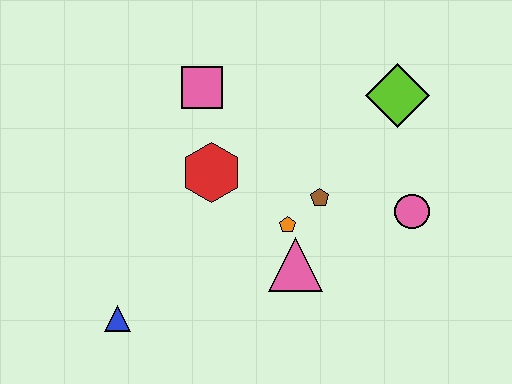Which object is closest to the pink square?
The red hexagon is closest to the pink square.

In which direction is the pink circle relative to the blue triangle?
The pink circle is to the right of the blue triangle.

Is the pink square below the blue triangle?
No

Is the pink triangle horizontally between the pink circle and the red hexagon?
Yes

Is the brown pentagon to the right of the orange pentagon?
Yes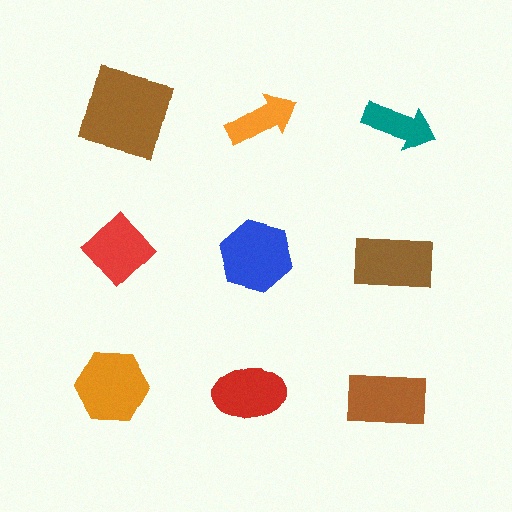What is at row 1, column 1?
A brown square.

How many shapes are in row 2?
3 shapes.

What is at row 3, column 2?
A red ellipse.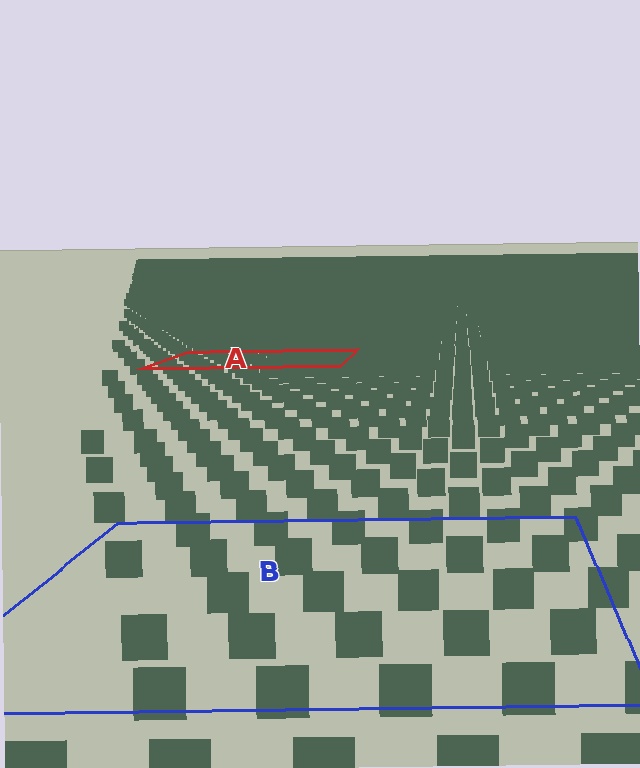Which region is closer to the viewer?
Region B is closer. The texture elements there are larger and more spread out.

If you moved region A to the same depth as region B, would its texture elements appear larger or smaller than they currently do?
They would appear larger. At a closer depth, the same texture elements are projected at a bigger on-screen size.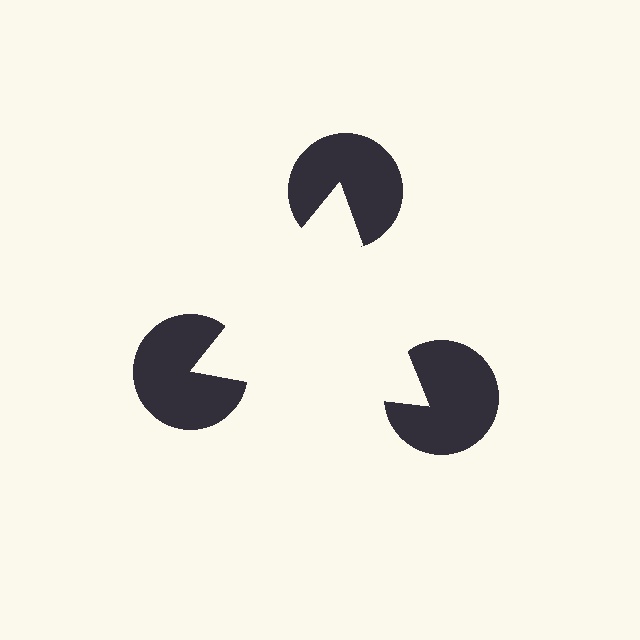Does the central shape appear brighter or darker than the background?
It typically appears slightly brighter than the background, even though no actual brightness change is drawn.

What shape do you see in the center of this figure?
An illusory triangle — its edges are inferred from the aligned wedge cuts in the pac-man discs, not physically drawn.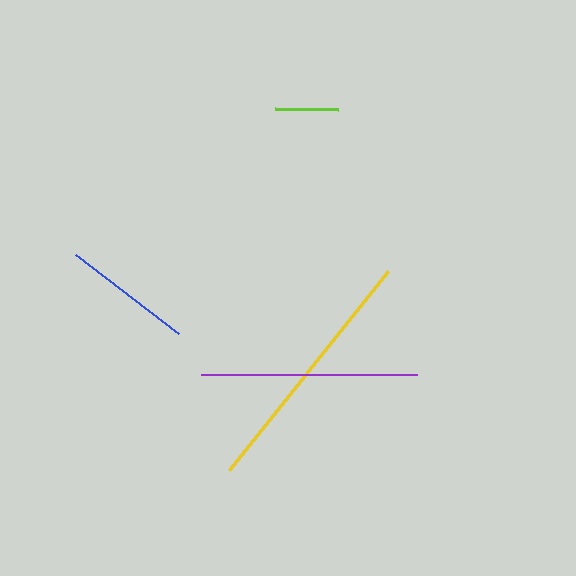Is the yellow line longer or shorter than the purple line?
The yellow line is longer than the purple line.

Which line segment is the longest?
The yellow line is the longest at approximately 255 pixels.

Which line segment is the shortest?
The lime line is the shortest at approximately 63 pixels.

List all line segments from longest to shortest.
From longest to shortest: yellow, purple, blue, lime.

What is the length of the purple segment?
The purple segment is approximately 216 pixels long.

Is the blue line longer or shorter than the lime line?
The blue line is longer than the lime line.